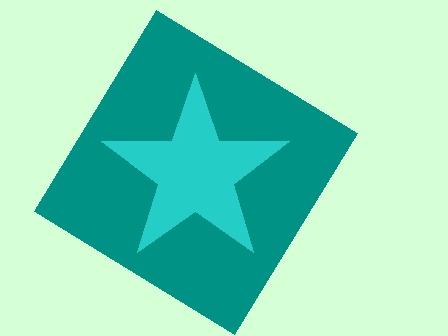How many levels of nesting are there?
2.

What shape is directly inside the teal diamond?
The cyan star.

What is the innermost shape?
The cyan star.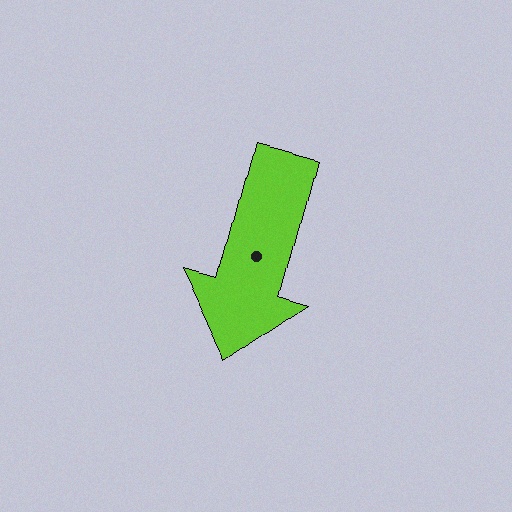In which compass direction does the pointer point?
South.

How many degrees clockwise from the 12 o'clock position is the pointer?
Approximately 195 degrees.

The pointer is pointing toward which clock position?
Roughly 6 o'clock.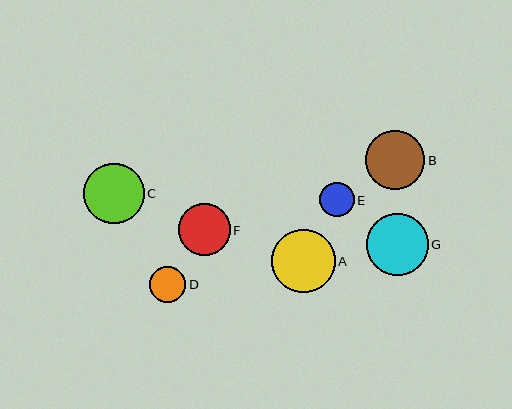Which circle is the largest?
Circle A is the largest with a size of approximately 63 pixels.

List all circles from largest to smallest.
From largest to smallest: A, G, C, B, F, D, E.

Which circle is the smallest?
Circle E is the smallest with a size of approximately 35 pixels.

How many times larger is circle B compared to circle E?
Circle B is approximately 1.7 times the size of circle E.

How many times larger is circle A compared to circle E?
Circle A is approximately 1.8 times the size of circle E.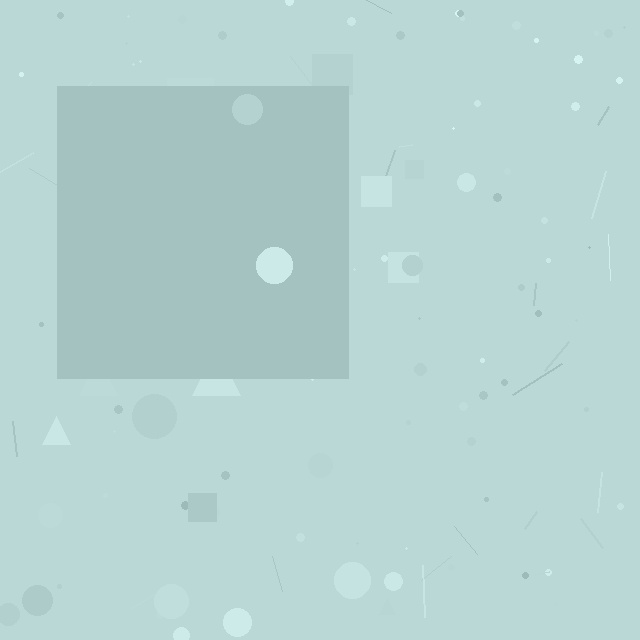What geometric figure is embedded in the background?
A square is embedded in the background.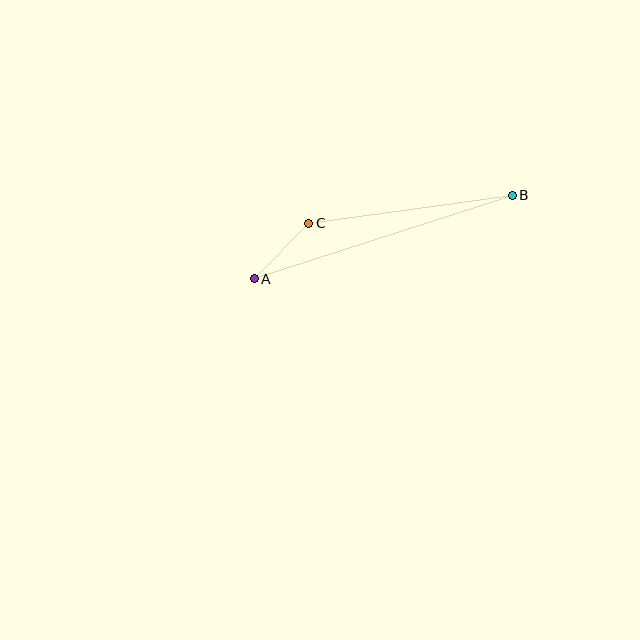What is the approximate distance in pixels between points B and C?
The distance between B and C is approximately 206 pixels.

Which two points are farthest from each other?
Points A and B are farthest from each other.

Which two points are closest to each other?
Points A and C are closest to each other.